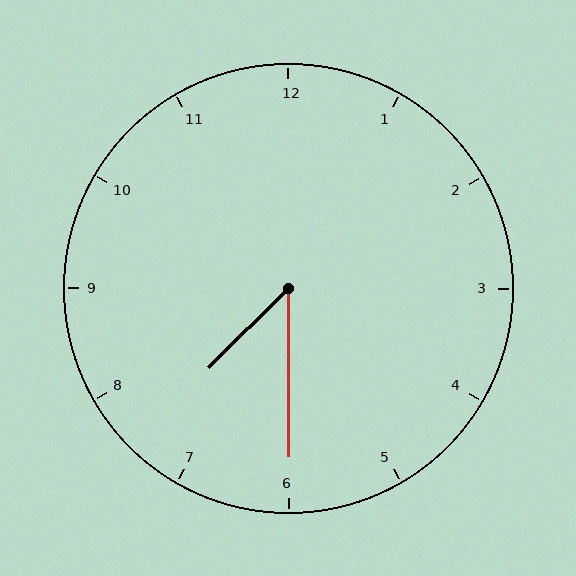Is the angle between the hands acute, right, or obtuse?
It is acute.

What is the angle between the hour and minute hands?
Approximately 45 degrees.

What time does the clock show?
7:30.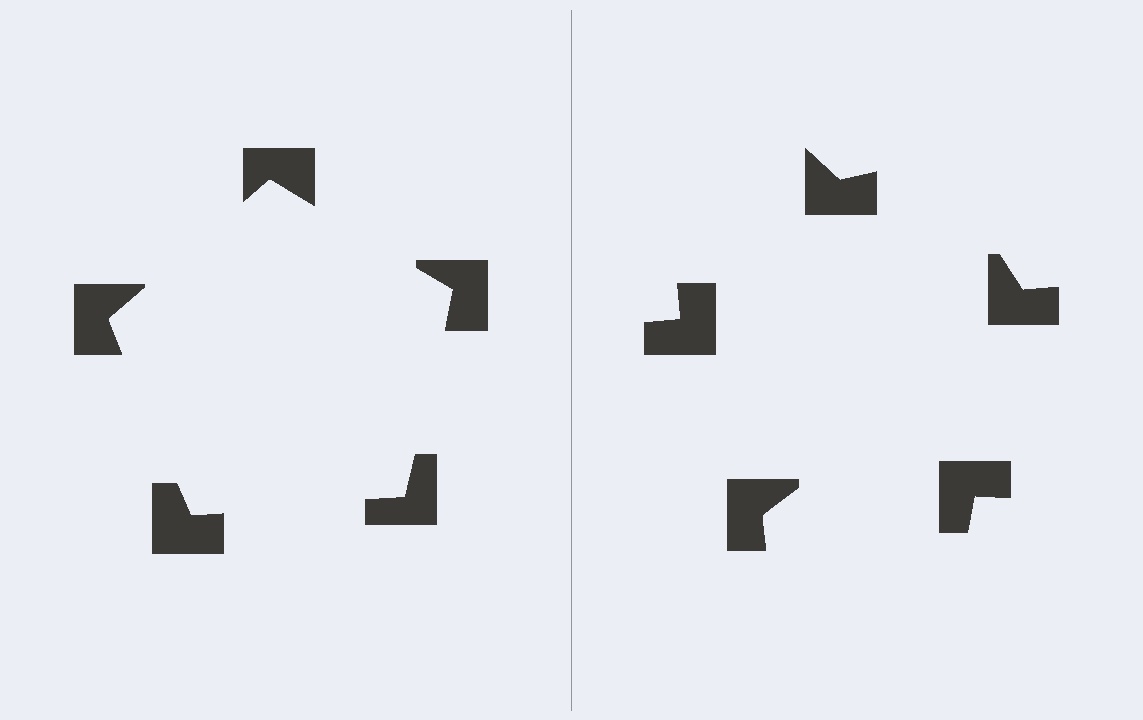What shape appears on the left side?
An illusory pentagon.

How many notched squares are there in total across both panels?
10 — 5 on each side.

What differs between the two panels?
The notched squares are positioned identically on both sides; only the wedge orientations differ. On the left they align to a pentagon; on the right they are misaligned.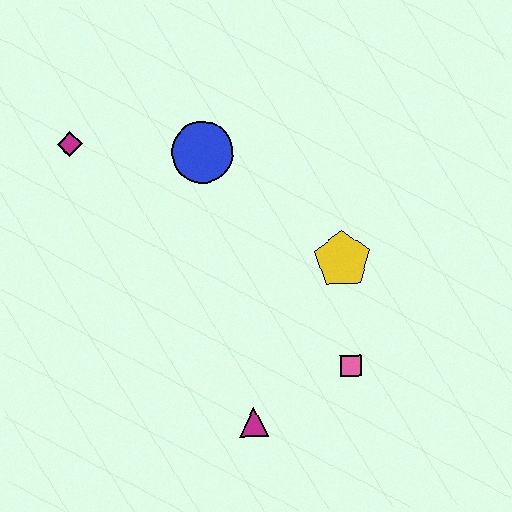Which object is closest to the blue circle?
The magenta diamond is closest to the blue circle.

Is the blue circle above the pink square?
Yes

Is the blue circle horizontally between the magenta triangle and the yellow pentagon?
No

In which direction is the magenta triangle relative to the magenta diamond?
The magenta triangle is below the magenta diamond.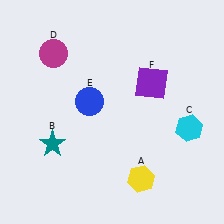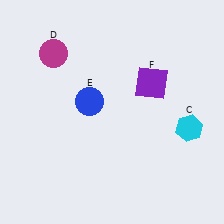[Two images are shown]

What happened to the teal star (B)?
The teal star (B) was removed in Image 2. It was in the bottom-left area of Image 1.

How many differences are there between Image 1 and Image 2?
There are 2 differences between the two images.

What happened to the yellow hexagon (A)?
The yellow hexagon (A) was removed in Image 2. It was in the bottom-right area of Image 1.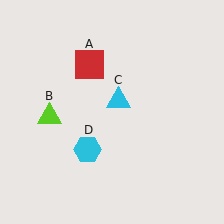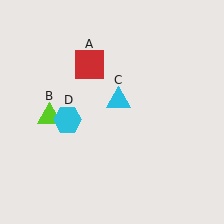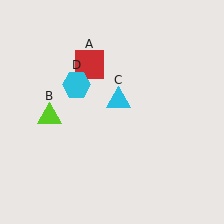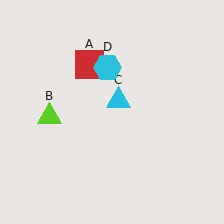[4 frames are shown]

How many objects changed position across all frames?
1 object changed position: cyan hexagon (object D).